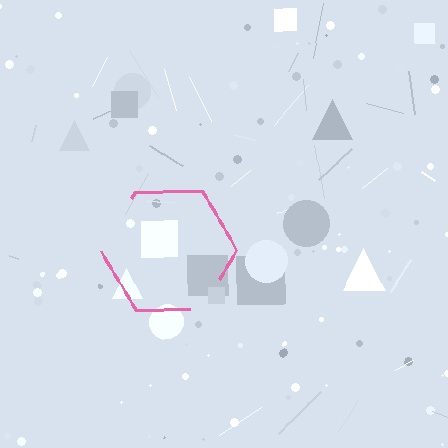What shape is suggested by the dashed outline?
The dashed outline suggests a hexagon.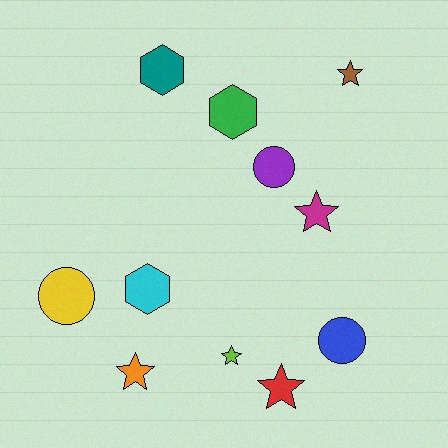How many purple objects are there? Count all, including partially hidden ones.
There is 1 purple object.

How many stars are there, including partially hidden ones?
There are 5 stars.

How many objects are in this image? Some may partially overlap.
There are 11 objects.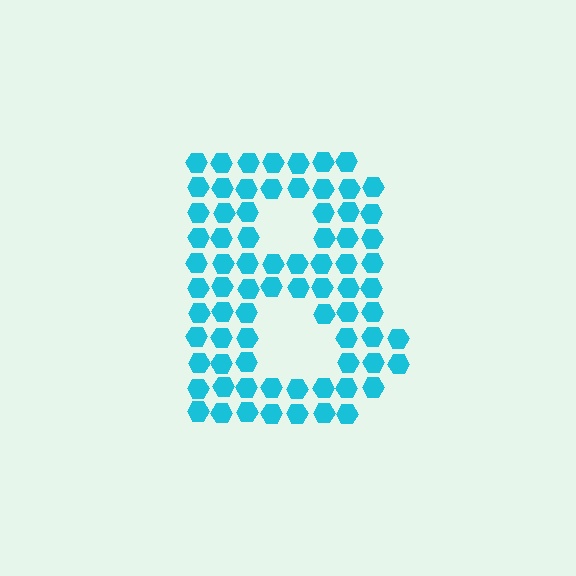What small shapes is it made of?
It is made of small hexagons.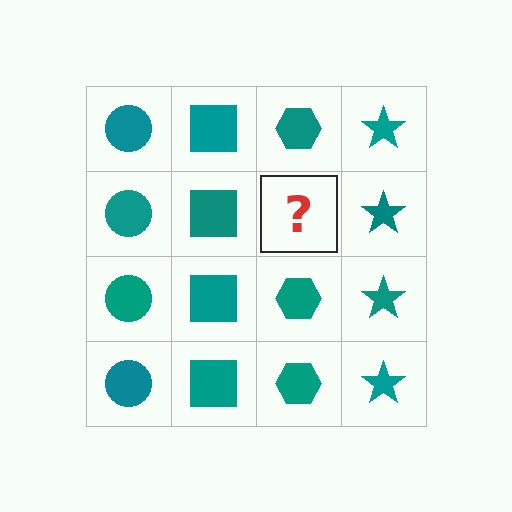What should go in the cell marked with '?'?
The missing cell should contain a teal hexagon.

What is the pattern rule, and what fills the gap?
The rule is that each column has a consistent shape. The gap should be filled with a teal hexagon.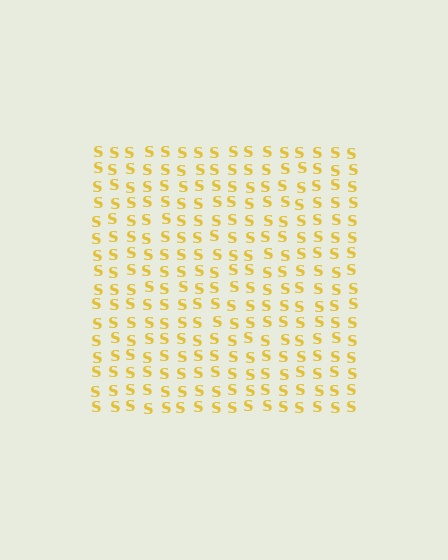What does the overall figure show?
The overall figure shows a square.